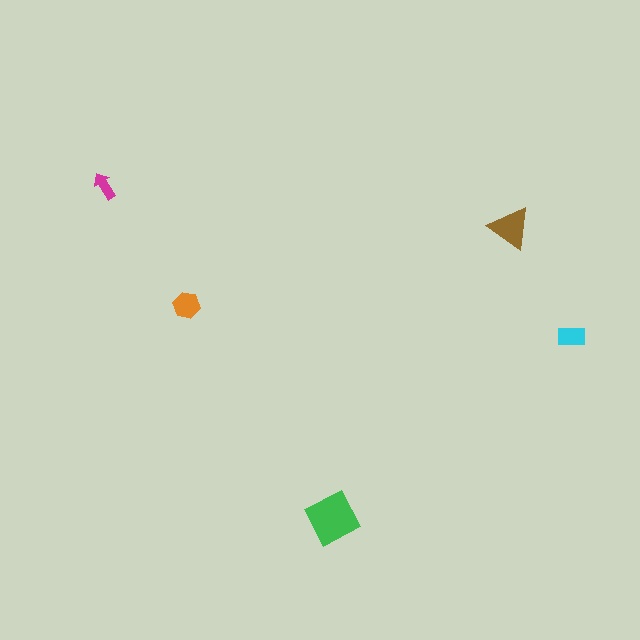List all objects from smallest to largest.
The magenta arrow, the cyan rectangle, the orange hexagon, the brown triangle, the green diamond.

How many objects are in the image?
There are 5 objects in the image.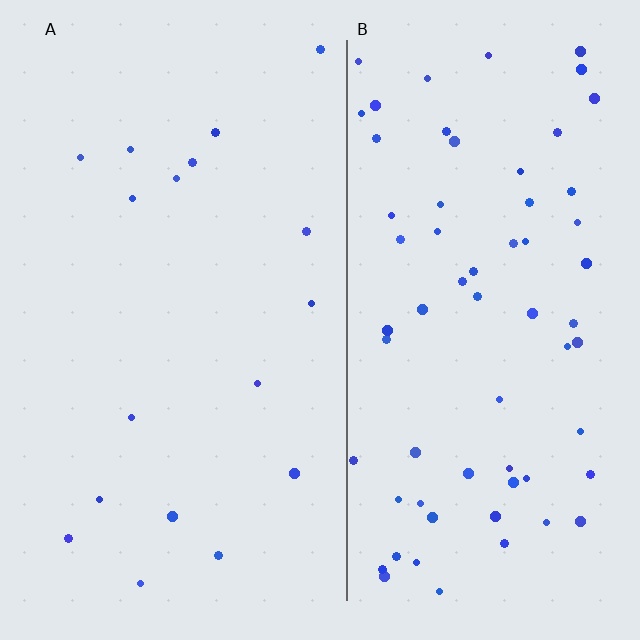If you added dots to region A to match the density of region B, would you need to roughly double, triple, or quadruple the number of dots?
Approximately quadruple.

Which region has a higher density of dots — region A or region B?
B (the right).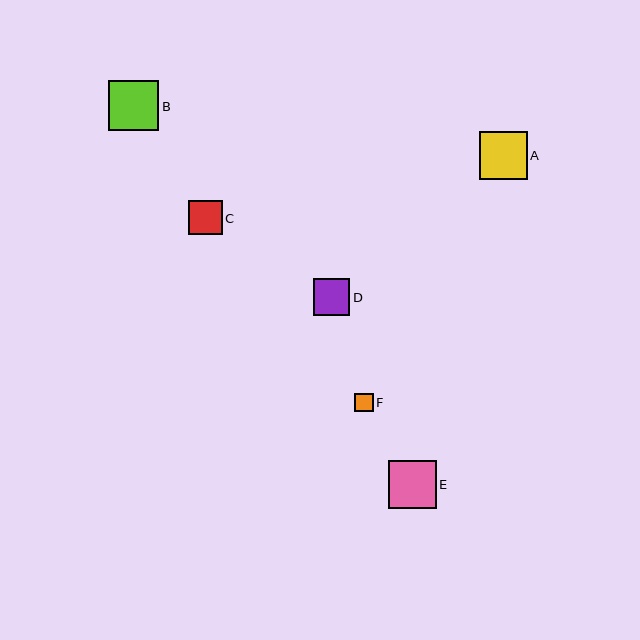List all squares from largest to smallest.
From largest to smallest: B, E, A, D, C, F.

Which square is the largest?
Square B is the largest with a size of approximately 50 pixels.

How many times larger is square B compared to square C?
Square B is approximately 1.5 times the size of square C.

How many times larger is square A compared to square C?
Square A is approximately 1.4 times the size of square C.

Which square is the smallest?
Square F is the smallest with a size of approximately 19 pixels.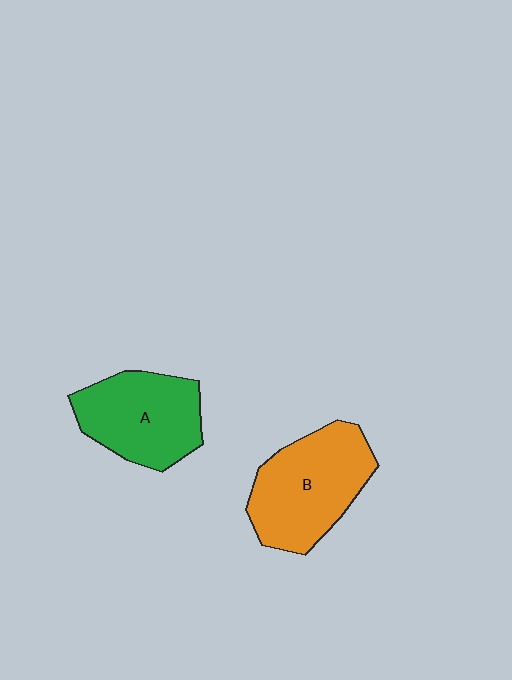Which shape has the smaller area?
Shape A (green).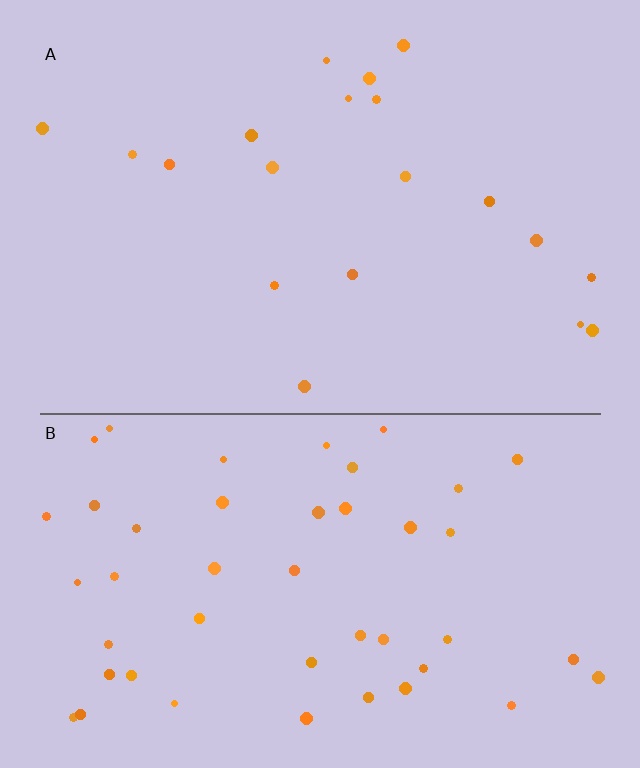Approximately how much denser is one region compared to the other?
Approximately 2.4× — region B over region A.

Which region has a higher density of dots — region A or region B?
B (the bottom).